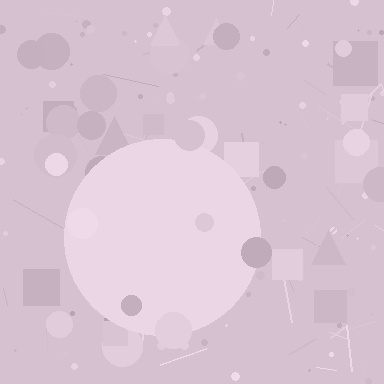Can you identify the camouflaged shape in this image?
The camouflaged shape is a circle.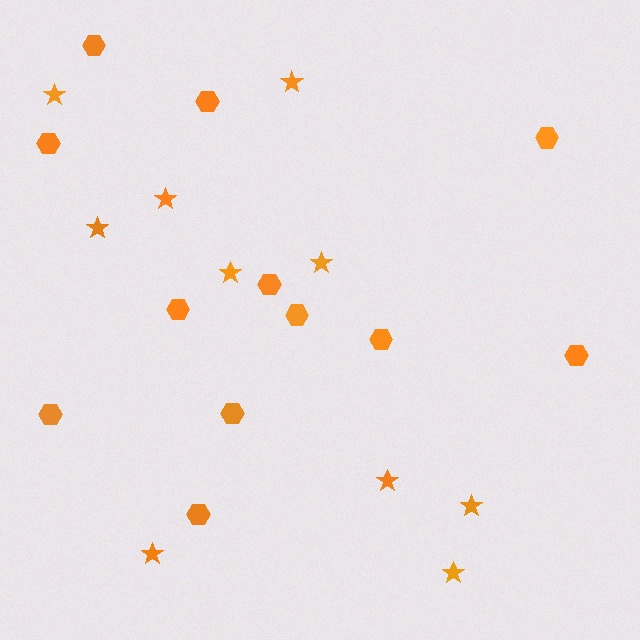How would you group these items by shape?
There are 2 groups: one group of stars (10) and one group of hexagons (12).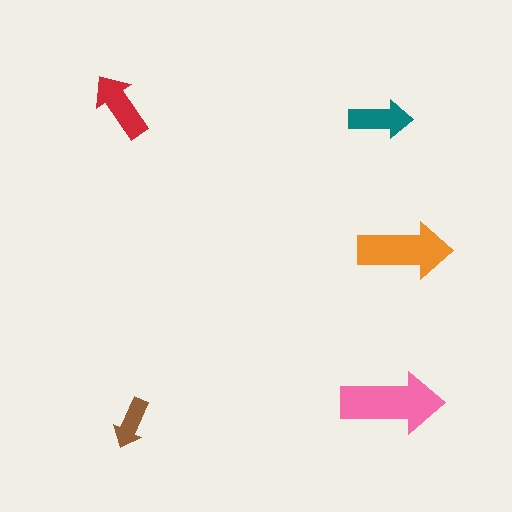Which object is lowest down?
The brown arrow is bottommost.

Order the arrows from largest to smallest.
the pink one, the orange one, the red one, the teal one, the brown one.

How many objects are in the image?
There are 5 objects in the image.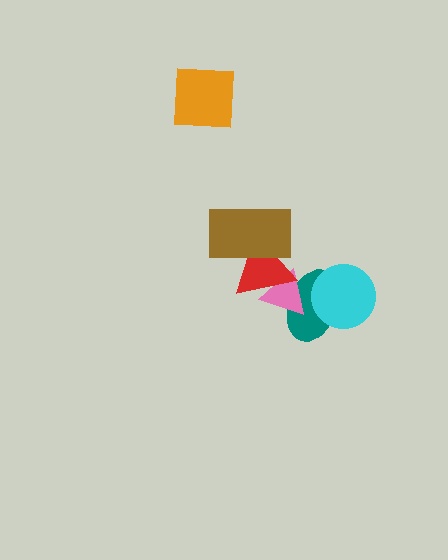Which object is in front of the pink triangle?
The red triangle is in front of the pink triangle.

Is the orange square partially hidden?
No, no other shape covers it.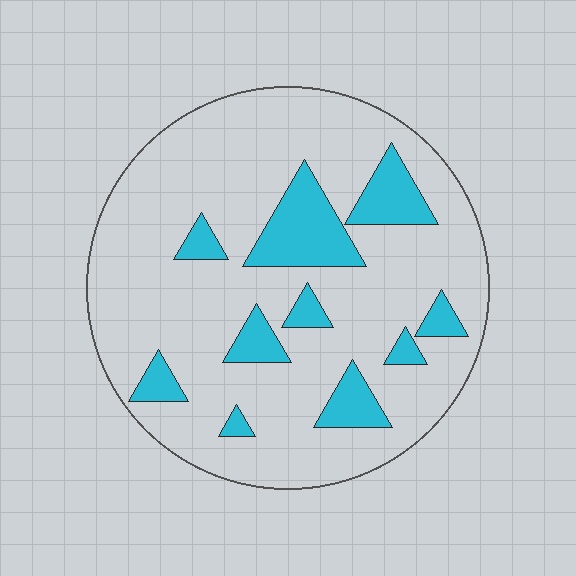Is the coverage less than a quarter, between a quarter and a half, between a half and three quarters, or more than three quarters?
Less than a quarter.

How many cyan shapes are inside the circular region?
10.